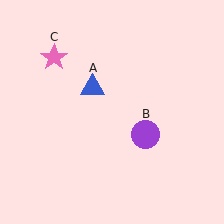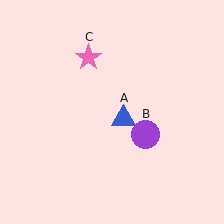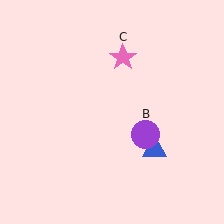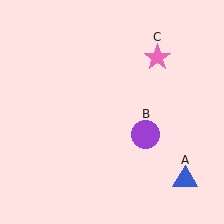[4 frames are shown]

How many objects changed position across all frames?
2 objects changed position: blue triangle (object A), pink star (object C).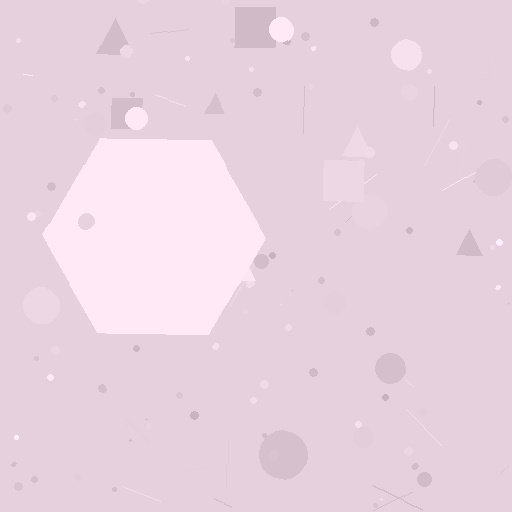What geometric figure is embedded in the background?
A hexagon is embedded in the background.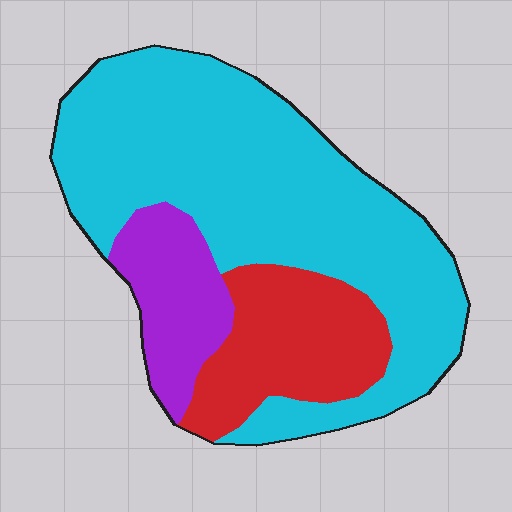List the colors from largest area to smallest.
From largest to smallest: cyan, red, purple.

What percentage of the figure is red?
Red takes up about one fifth (1/5) of the figure.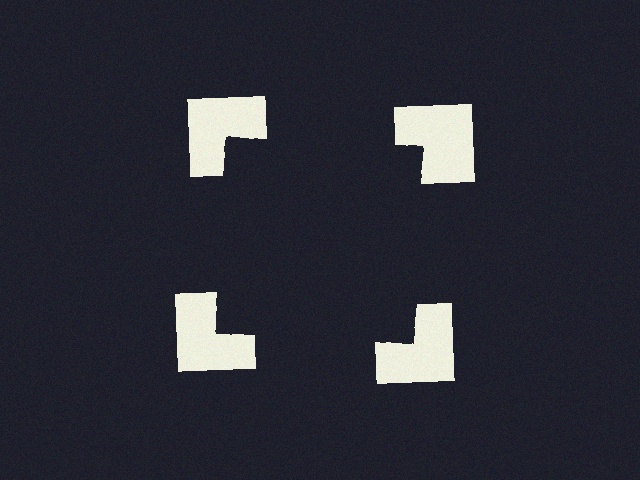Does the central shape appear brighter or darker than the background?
It typically appears slightly darker than the background, even though no actual brightness change is drawn.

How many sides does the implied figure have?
4 sides.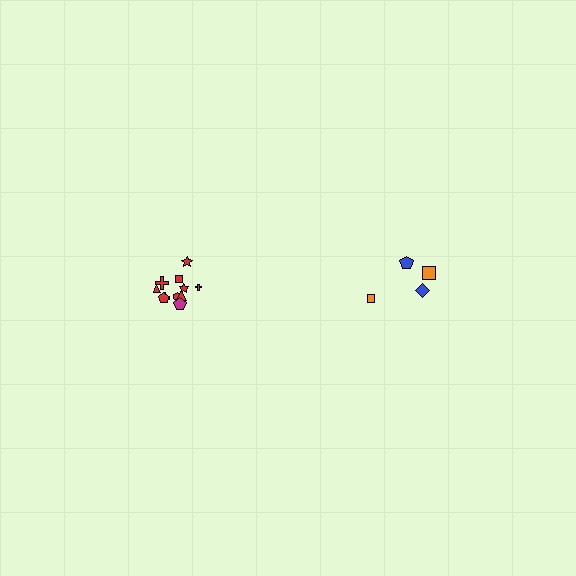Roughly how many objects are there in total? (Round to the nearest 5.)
Roughly 15 objects in total.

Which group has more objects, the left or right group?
The left group.